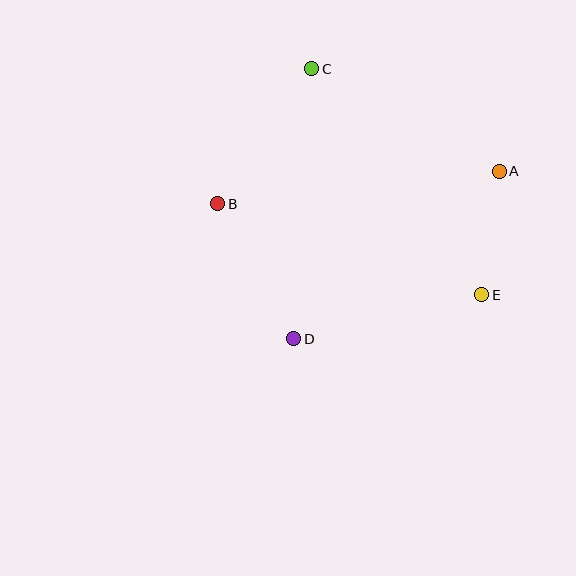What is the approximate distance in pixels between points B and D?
The distance between B and D is approximately 155 pixels.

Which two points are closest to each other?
Points A and E are closest to each other.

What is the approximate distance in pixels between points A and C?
The distance between A and C is approximately 214 pixels.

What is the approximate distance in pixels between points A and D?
The distance between A and D is approximately 265 pixels.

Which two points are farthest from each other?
Points A and B are farthest from each other.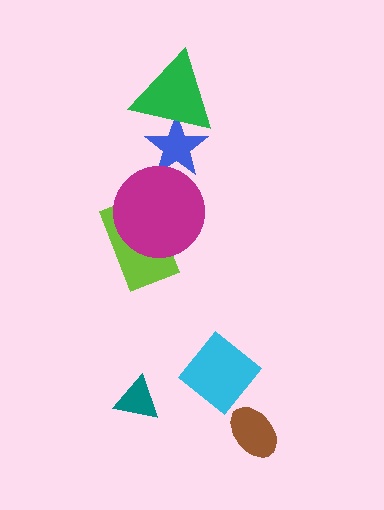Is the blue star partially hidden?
Yes, it is partially covered by another shape.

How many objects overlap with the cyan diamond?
0 objects overlap with the cyan diamond.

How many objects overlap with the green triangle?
1 object overlaps with the green triangle.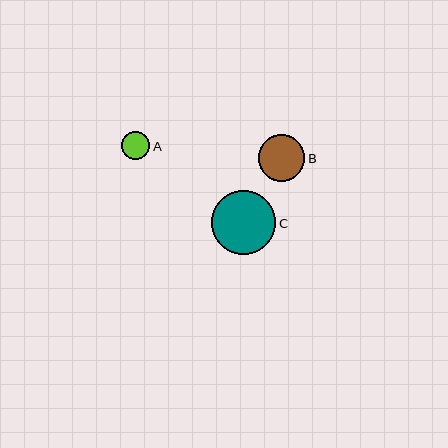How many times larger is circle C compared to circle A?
Circle C is approximately 2.3 times the size of circle A.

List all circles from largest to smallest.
From largest to smallest: C, B, A.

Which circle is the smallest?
Circle A is the smallest with a size of approximately 28 pixels.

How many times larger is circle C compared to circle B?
Circle C is approximately 1.4 times the size of circle B.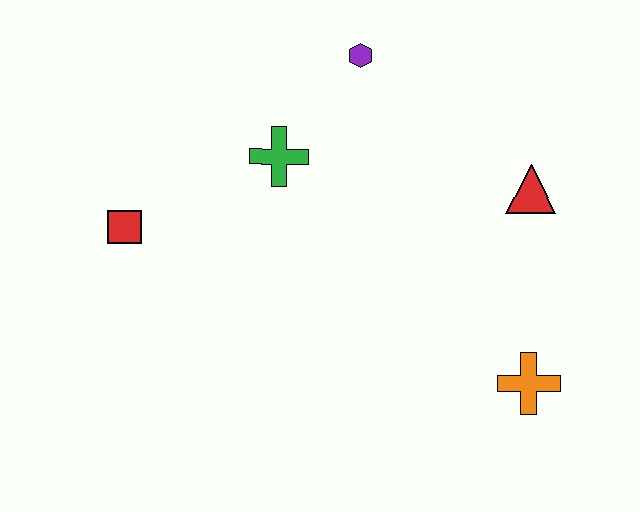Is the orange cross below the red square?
Yes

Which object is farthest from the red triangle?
The red square is farthest from the red triangle.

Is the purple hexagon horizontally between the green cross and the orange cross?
Yes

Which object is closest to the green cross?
The purple hexagon is closest to the green cross.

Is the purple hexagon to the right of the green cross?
Yes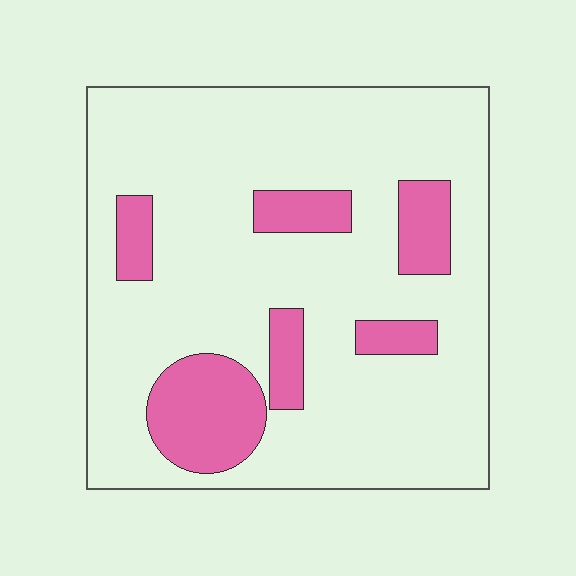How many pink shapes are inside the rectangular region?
6.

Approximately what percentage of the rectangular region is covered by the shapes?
Approximately 20%.